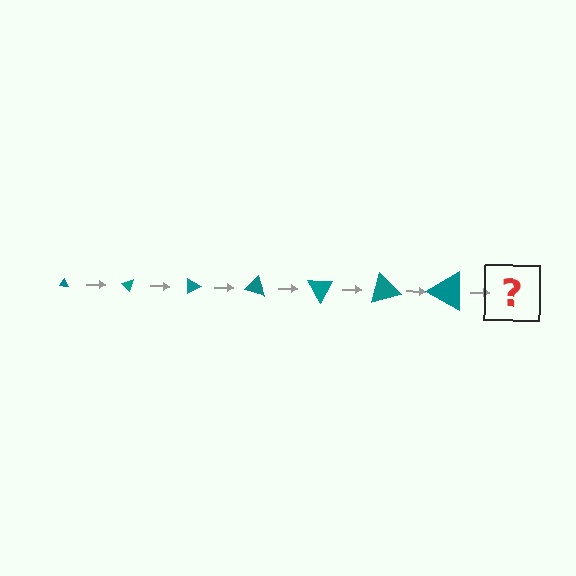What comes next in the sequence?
The next element should be a triangle, larger than the previous one and rotated 315 degrees from the start.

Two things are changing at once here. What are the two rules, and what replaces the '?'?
The two rules are that the triangle grows larger each step and it rotates 45 degrees each step. The '?' should be a triangle, larger than the previous one and rotated 315 degrees from the start.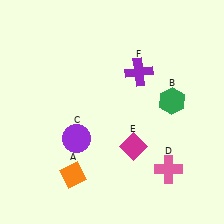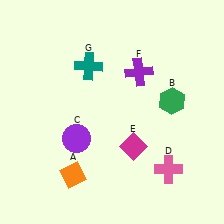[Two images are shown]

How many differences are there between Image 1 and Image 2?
There is 1 difference between the two images.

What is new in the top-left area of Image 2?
A teal cross (G) was added in the top-left area of Image 2.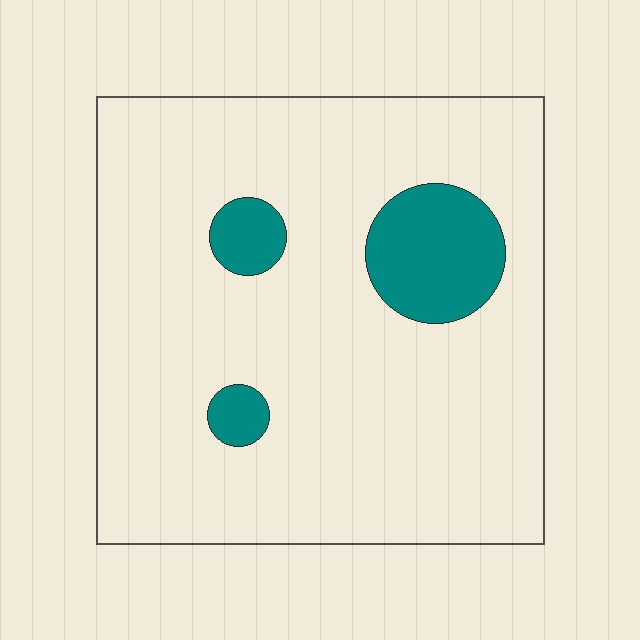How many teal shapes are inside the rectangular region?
3.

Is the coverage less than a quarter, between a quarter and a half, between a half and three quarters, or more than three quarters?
Less than a quarter.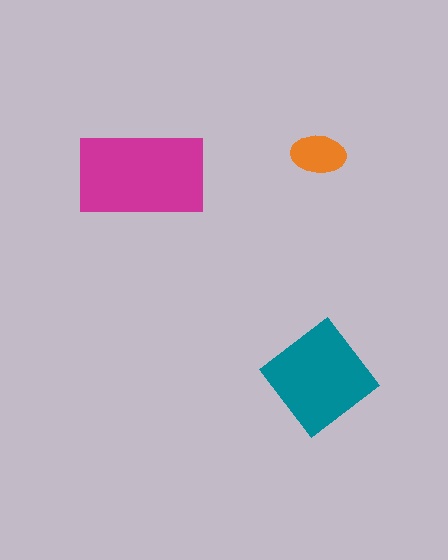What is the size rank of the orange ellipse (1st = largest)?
3rd.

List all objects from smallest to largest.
The orange ellipse, the teal diamond, the magenta rectangle.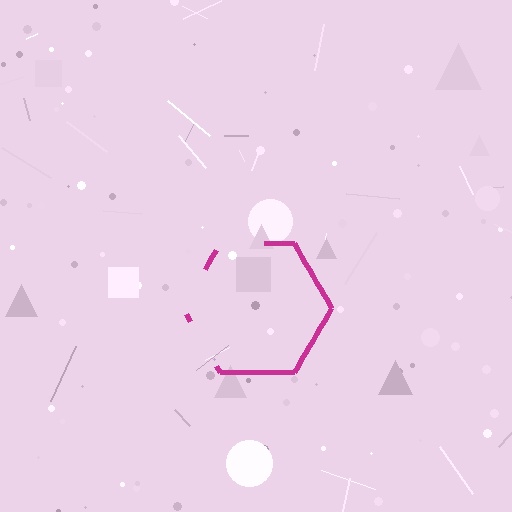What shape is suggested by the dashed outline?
The dashed outline suggests a hexagon.